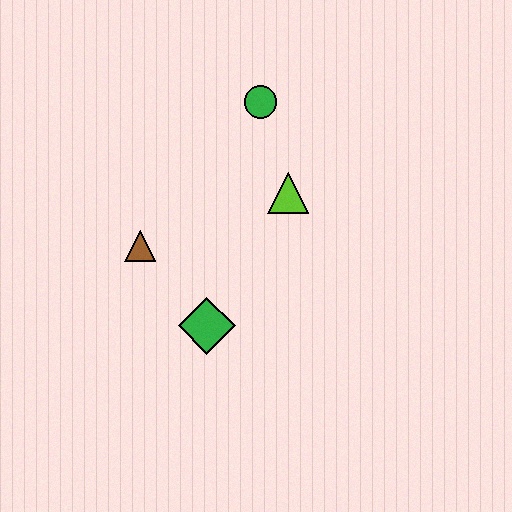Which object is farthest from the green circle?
The green diamond is farthest from the green circle.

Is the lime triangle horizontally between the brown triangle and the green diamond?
No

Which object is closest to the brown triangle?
The green diamond is closest to the brown triangle.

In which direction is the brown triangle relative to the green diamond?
The brown triangle is above the green diamond.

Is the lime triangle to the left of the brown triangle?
No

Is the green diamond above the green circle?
No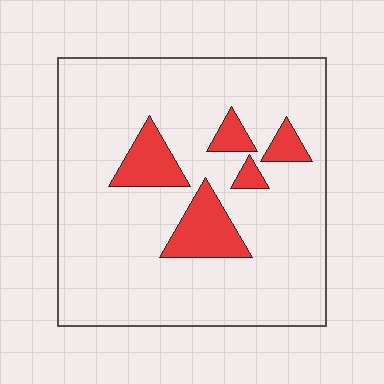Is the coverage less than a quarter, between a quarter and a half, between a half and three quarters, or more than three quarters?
Less than a quarter.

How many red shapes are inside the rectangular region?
5.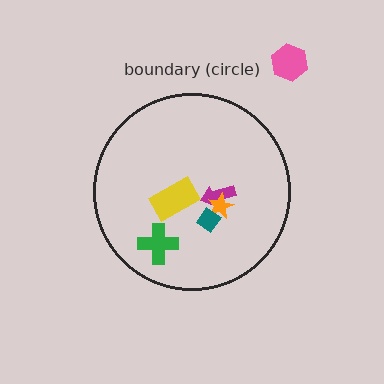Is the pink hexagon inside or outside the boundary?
Outside.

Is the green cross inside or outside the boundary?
Inside.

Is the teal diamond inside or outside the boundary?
Inside.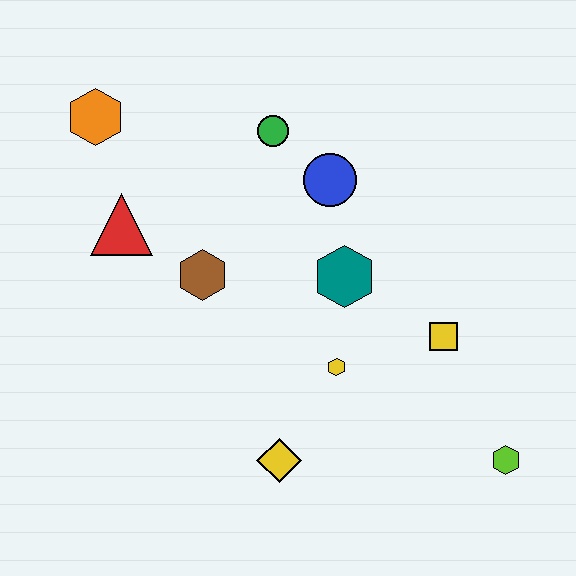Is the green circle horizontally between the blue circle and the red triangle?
Yes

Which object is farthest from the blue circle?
The lime hexagon is farthest from the blue circle.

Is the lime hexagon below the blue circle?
Yes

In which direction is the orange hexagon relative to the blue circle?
The orange hexagon is to the left of the blue circle.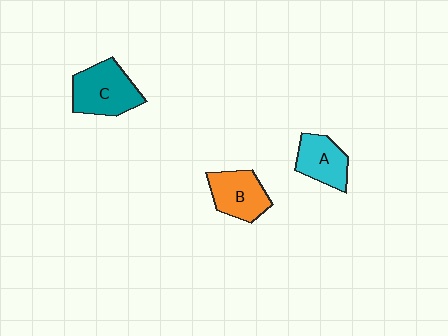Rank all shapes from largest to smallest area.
From largest to smallest: C (teal), B (orange), A (cyan).